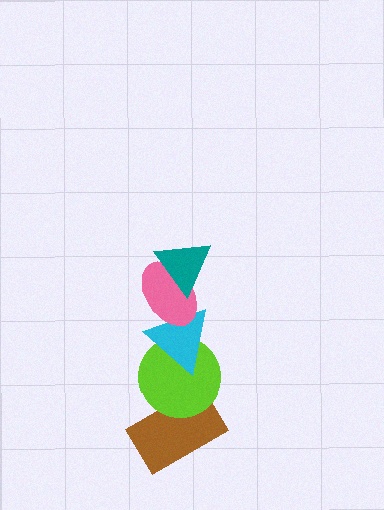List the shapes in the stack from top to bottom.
From top to bottom: the teal triangle, the pink ellipse, the cyan triangle, the lime circle, the brown rectangle.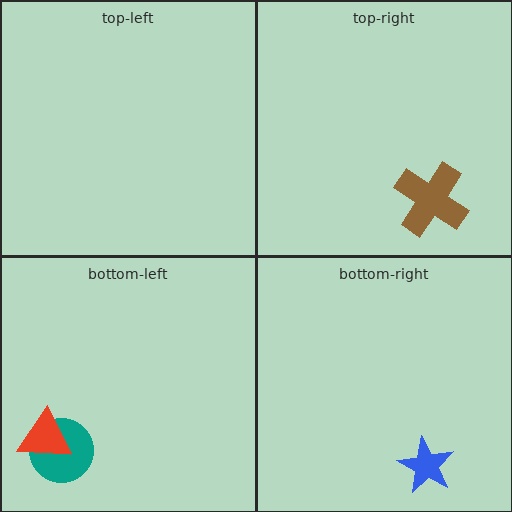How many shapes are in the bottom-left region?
2.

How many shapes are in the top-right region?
1.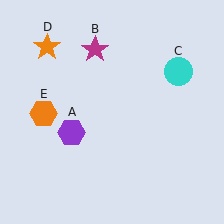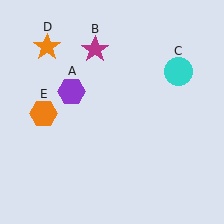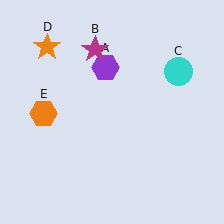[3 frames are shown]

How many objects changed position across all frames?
1 object changed position: purple hexagon (object A).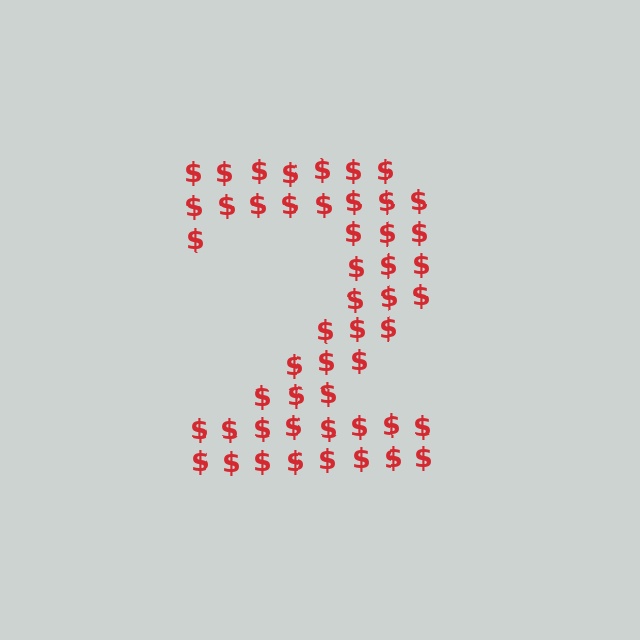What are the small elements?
The small elements are dollar signs.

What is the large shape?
The large shape is the digit 2.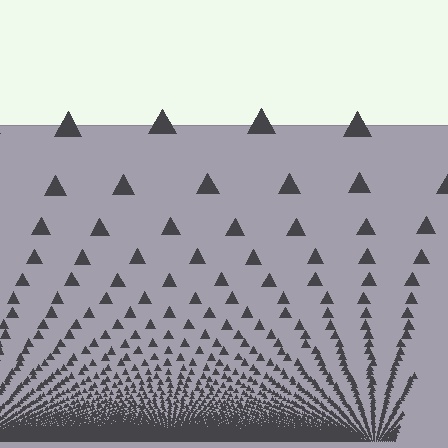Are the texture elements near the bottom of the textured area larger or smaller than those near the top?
Smaller. The gradient is inverted — elements near the bottom are smaller and denser.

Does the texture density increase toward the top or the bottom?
Density increases toward the bottom.